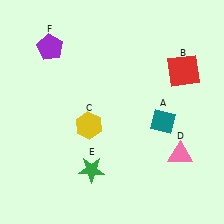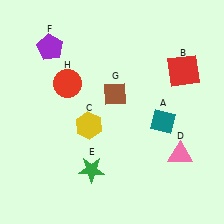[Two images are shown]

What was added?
A brown diamond (G), a red circle (H) were added in Image 2.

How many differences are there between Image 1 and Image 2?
There are 2 differences between the two images.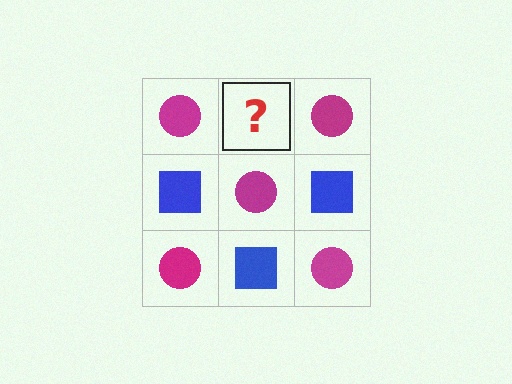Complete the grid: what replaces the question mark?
The question mark should be replaced with a blue square.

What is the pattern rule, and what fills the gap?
The rule is that it alternates magenta circle and blue square in a checkerboard pattern. The gap should be filled with a blue square.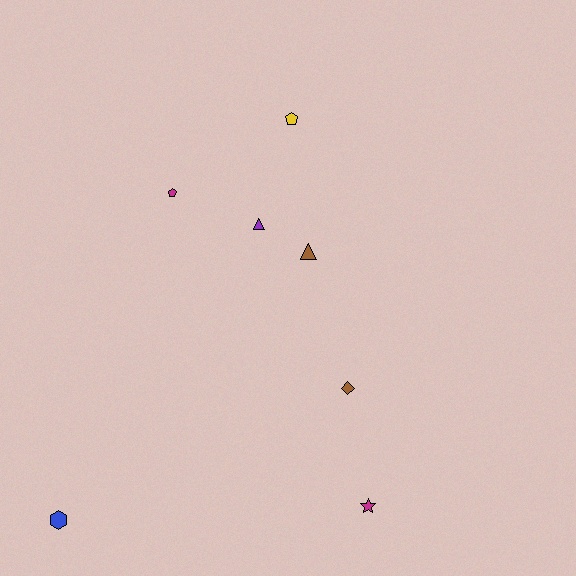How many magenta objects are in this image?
There are 2 magenta objects.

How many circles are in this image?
There are no circles.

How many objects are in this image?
There are 7 objects.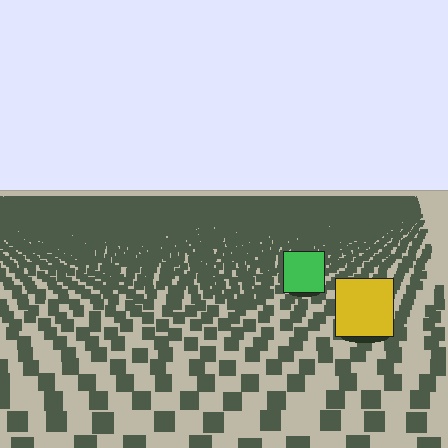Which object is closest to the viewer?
The yellow square is closest. The texture marks near it are larger and more spread out.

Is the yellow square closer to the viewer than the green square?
Yes. The yellow square is closer — you can tell from the texture gradient: the ground texture is coarser near it.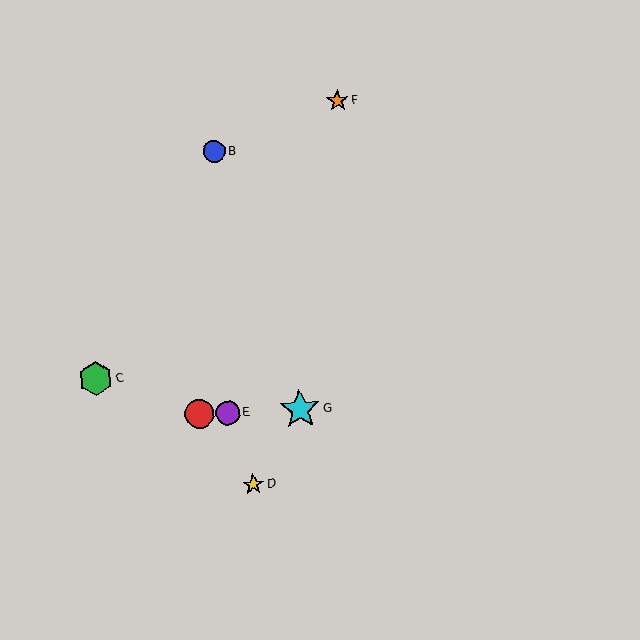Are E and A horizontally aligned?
Yes, both are at y≈413.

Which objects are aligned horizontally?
Objects A, E, G are aligned horizontally.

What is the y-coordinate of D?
Object D is at y≈485.